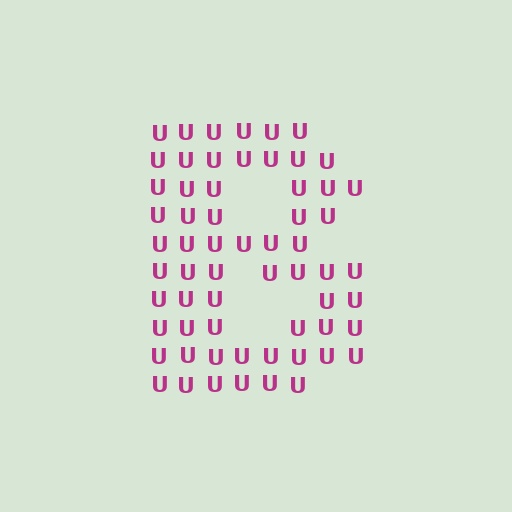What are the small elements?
The small elements are letter U's.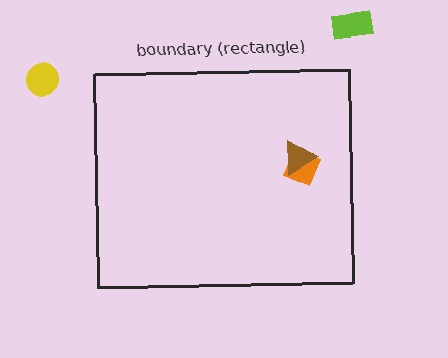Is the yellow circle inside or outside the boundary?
Outside.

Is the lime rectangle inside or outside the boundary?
Outside.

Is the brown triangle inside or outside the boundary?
Inside.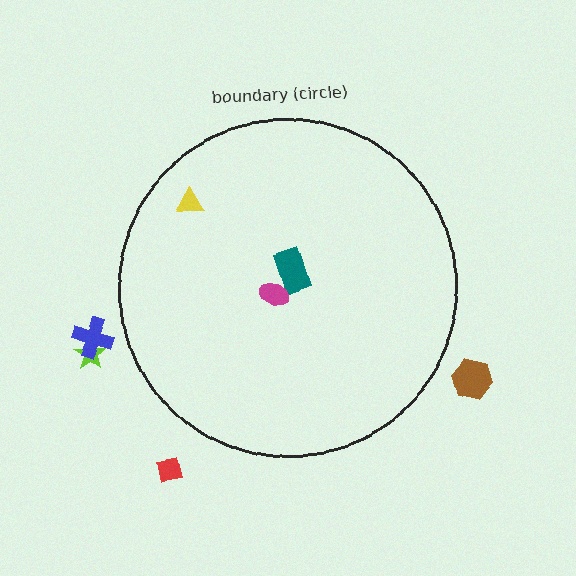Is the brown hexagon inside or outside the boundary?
Outside.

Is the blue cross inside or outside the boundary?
Outside.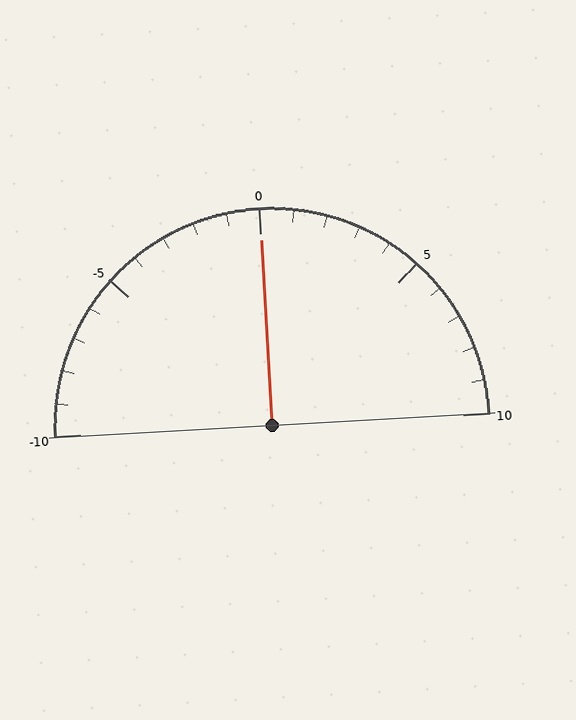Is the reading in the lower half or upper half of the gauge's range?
The reading is in the upper half of the range (-10 to 10).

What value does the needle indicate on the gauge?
The needle indicates approximately 0.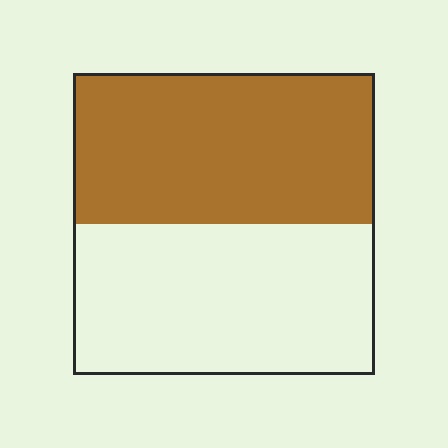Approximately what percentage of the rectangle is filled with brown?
Approximately 50%.